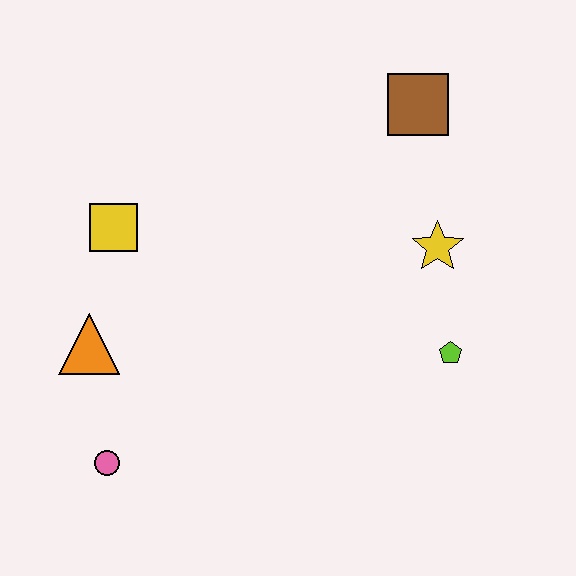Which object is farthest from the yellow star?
The pink circle is farthest from the yellow star.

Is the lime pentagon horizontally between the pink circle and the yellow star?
No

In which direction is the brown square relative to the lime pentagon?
The brown square is above the lime pentagon.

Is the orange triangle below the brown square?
Yes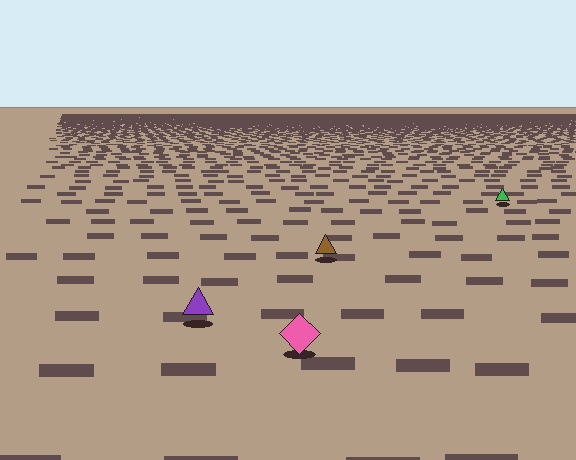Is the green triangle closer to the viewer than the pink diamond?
No. The pink diamond is closer — you can tell from the texture gradient: the ground texture is coarser near it.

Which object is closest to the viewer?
The pink diamond is closest. The texture marks near it are larger and more spread out.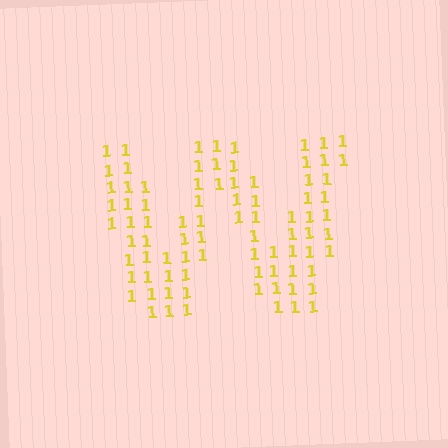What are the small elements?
The small elements are digit 1's.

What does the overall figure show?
The overall figure shows the letter W.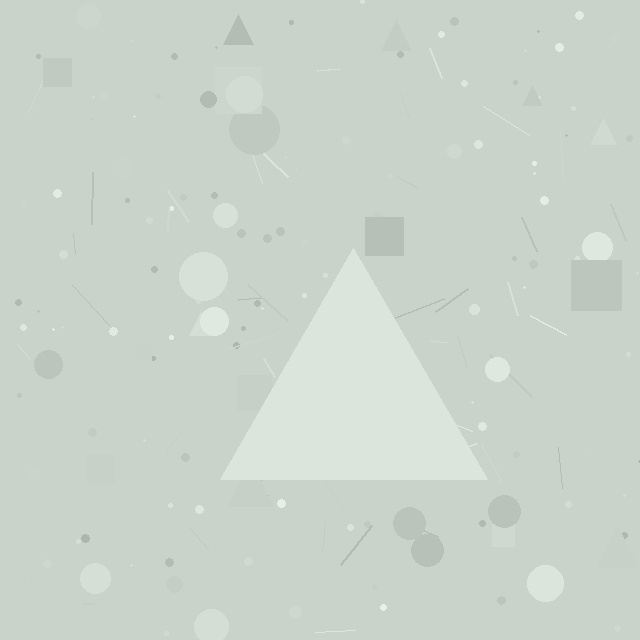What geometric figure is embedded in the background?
A triangle is embedded in the background.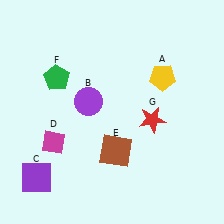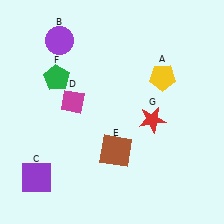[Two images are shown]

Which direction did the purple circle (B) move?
The purple circle (B) moved up.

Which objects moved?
The objects that moved are: the purple circle (B), the magenta diamond (D).